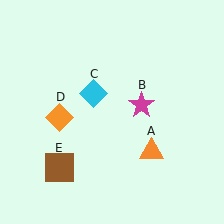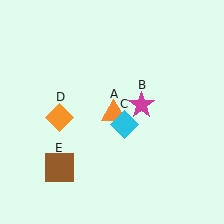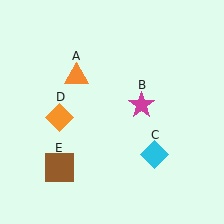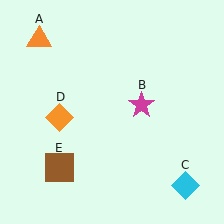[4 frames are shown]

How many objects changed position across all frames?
2 objects changed position: orange triangle (object A), cyan diamond (object C).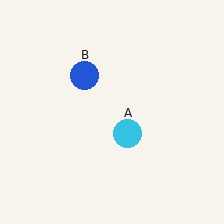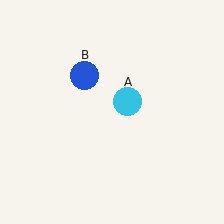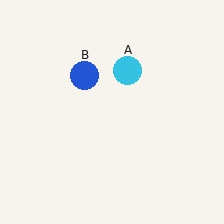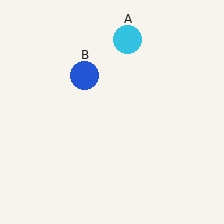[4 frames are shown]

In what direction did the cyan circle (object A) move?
The cyan circle (object A) moved up.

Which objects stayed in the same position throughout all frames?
Blue circle (object B) remained stationary.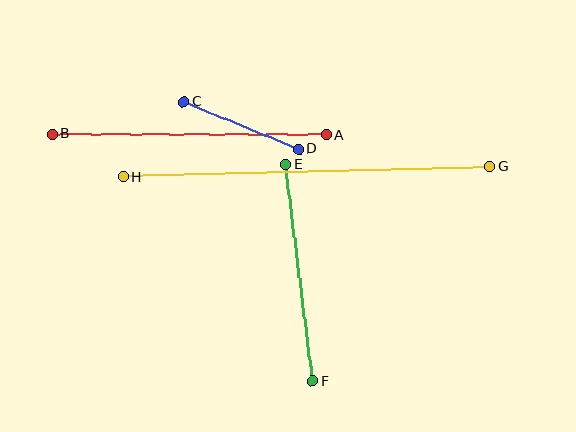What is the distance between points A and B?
The distance is approximately 274 pixels.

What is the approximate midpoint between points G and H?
The midpoint is at approximately (306, 172) pixels.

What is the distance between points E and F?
The distance is approximately 219 pixels.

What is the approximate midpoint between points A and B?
The midpoint is at approximately (189, 134) pixels.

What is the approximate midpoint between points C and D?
The midpoint is at approximately (241, 126) pixels.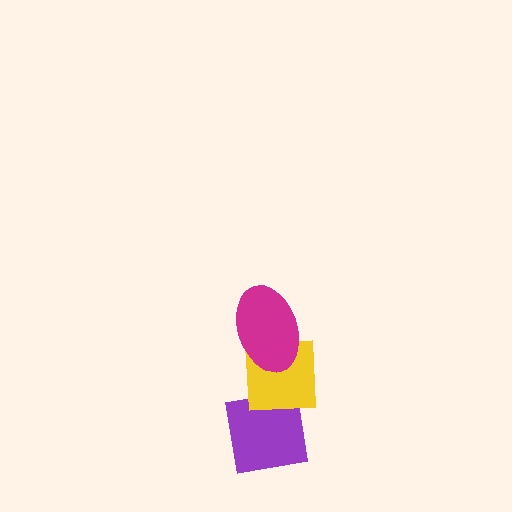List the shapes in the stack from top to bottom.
From top to bottom: the magenta ellipse, the yellow square, the purple square.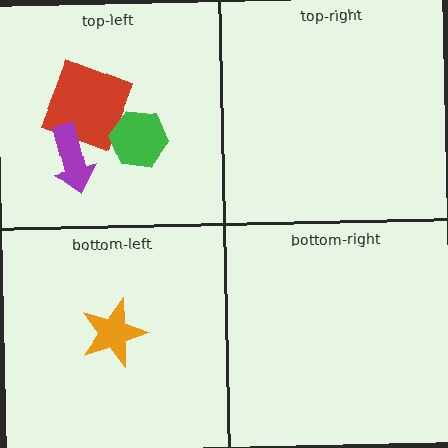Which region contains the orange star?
The bottom-left region.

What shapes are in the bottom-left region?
The orange star.